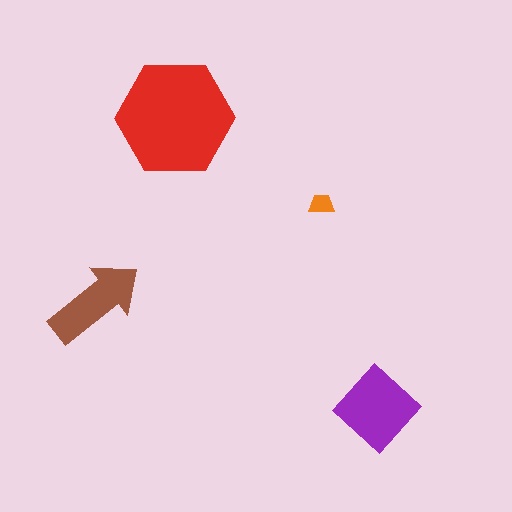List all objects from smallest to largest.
The orange trapezoid, the brown arrow, the purple diamond, the red hexagon.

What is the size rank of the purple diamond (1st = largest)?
2nd.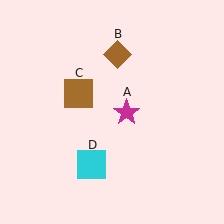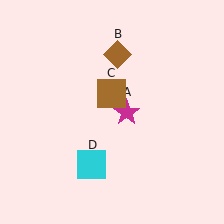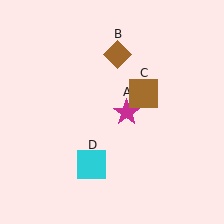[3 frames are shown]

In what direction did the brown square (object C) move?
The brown square (object C) moved right.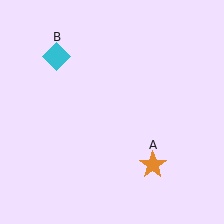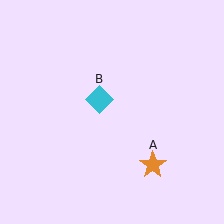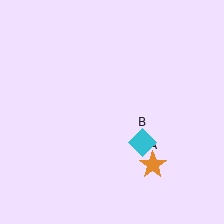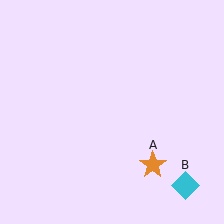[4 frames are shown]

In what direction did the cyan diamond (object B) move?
The cyan diamond (object B) moved down and to the right.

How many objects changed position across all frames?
1 object changed position: cyan diamond (object B).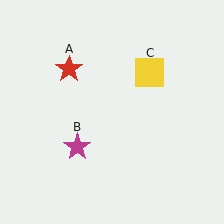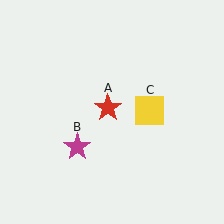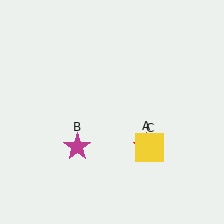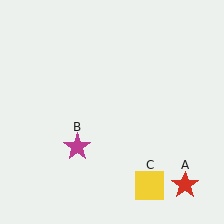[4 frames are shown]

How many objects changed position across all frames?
2 objects changed position: red star (object A), yellow square (object C).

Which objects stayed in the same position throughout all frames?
Magenta star (object B) remained stationary.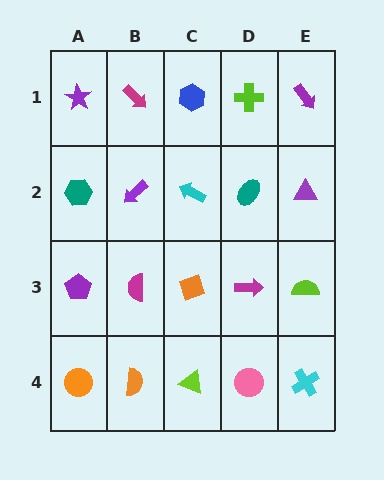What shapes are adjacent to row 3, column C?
A cyan arrow (row 2, column C), a lime triangle (row 4, column C), a magenta semicircle (row 3, column B), a magenta arrow (row 3, column D).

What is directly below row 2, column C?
An orange diamond.